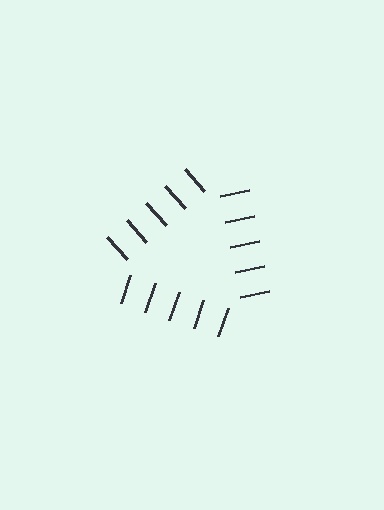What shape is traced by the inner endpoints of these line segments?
An illusory triangle — the line segments terminate on its edges but no continuous stroke is drawn.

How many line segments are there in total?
15 — 5 along each of the 3 edges.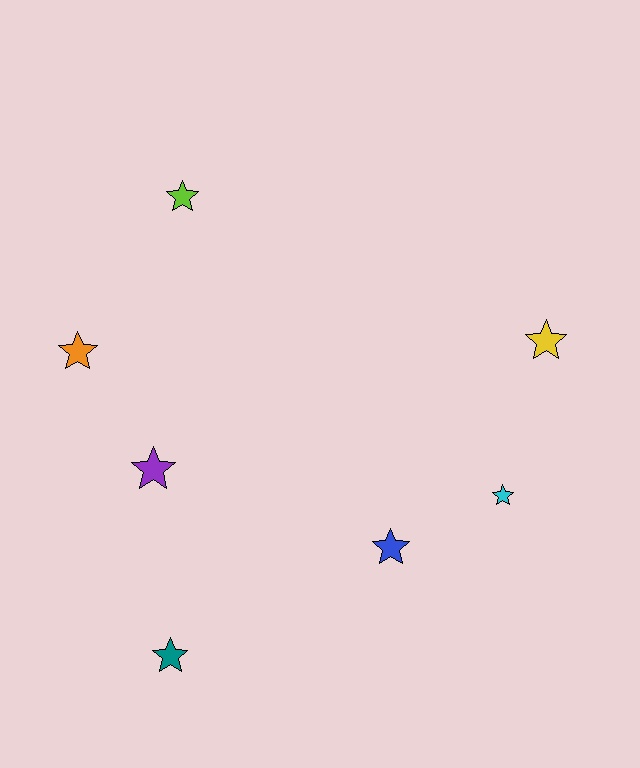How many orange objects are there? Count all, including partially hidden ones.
There is 1 orange object.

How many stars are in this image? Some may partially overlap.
There are 7 stars.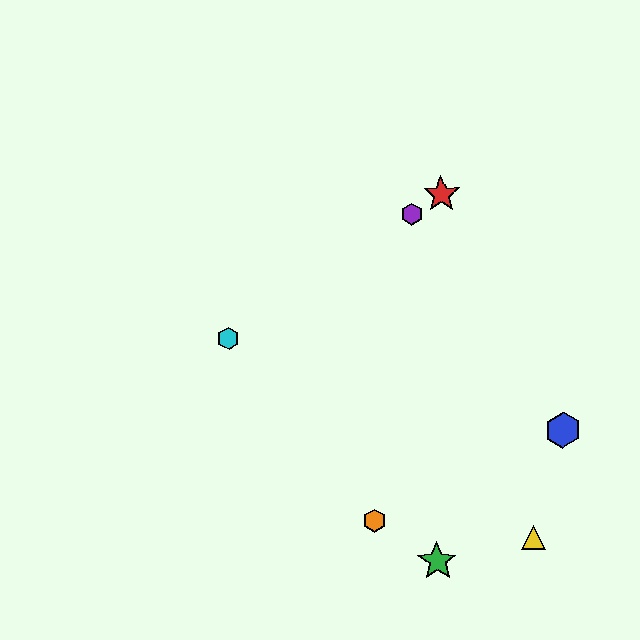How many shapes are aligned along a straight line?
3 shapes (the red star, the purple hexagon, the cyan hexagon) are aligned along a straight line.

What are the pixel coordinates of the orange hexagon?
The orange hexagon is at (374, 521).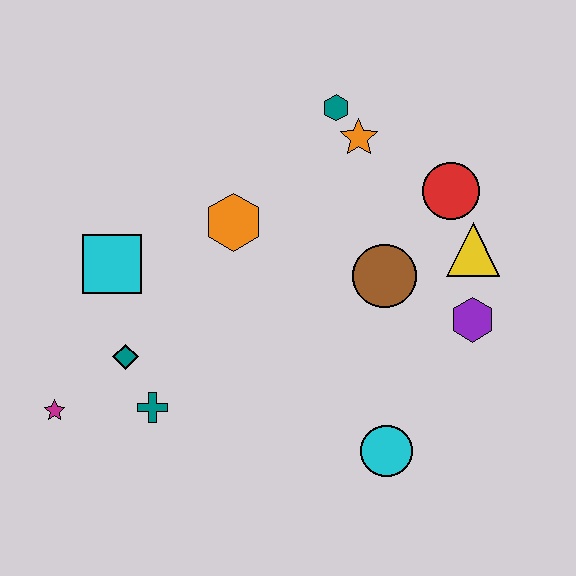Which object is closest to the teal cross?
The teal diamond is closest to the teal cross.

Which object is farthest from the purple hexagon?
The magenta star is farthest from the purple hexagon.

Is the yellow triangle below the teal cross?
No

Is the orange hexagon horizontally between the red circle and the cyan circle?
No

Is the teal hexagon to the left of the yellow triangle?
Yes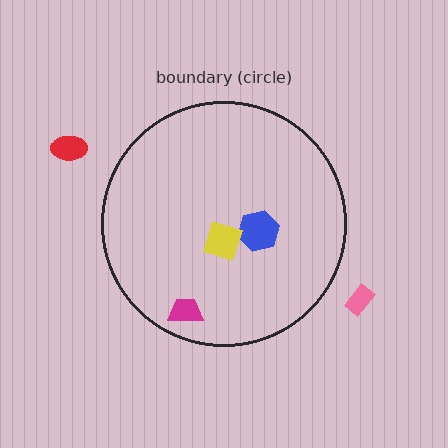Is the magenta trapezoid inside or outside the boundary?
Inside.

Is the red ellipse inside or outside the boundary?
Outside.